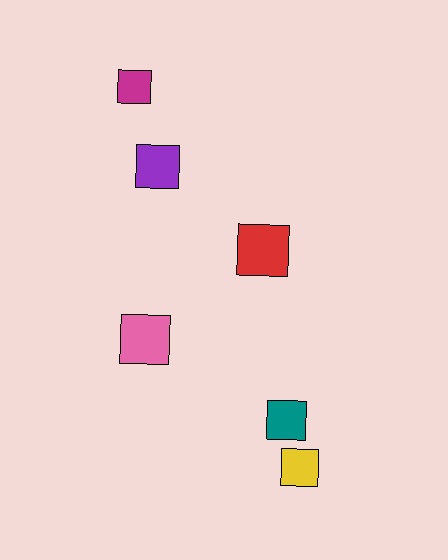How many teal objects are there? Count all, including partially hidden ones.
There is 1 teal object.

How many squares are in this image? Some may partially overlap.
There are 6 squares.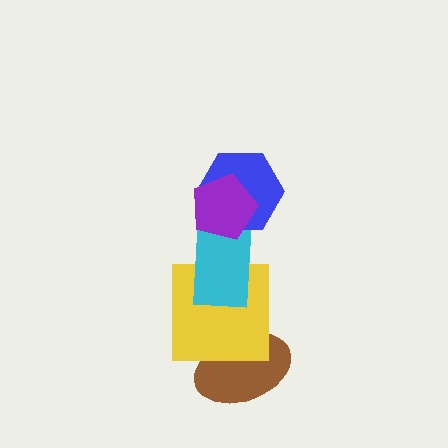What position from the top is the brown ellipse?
The brown ellipse is 5th from the top.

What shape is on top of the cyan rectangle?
The blue hexagon is on top of the cyan rectangle.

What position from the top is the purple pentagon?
The purple pentagon is 1st from the top.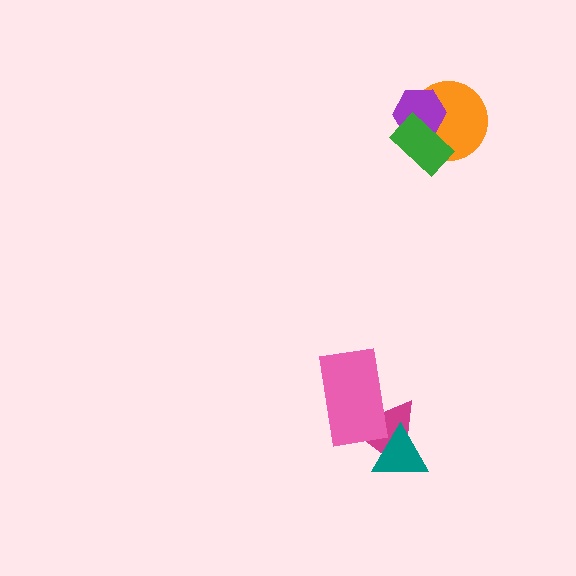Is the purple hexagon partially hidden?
Yes, it is partially covered by another shape.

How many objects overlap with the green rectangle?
2 objects overlap with the green rectangle.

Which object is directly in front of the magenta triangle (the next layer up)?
The teal triangle is directly in front of the magenta triangle.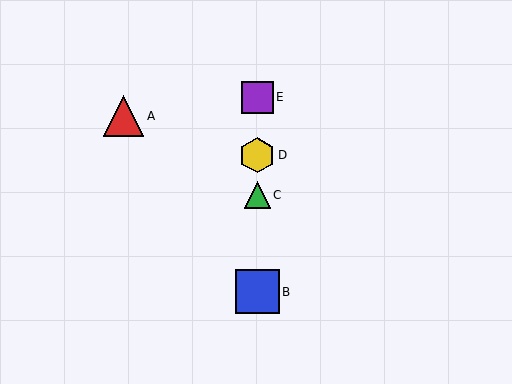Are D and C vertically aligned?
Yes, both are at x≈257.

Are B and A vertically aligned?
No, B is at x≈257 and A is at x≈123.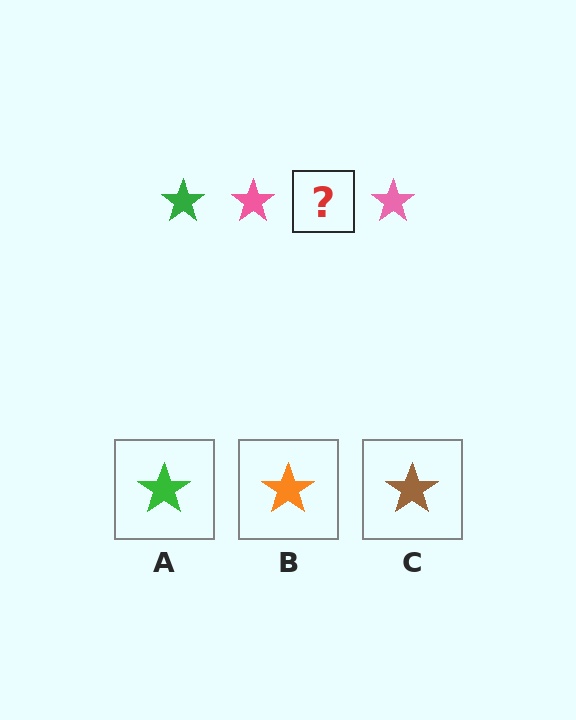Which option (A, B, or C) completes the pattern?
A.